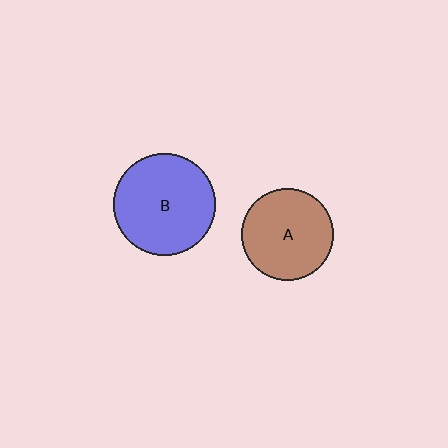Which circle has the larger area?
Circle B (blue).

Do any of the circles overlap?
No, none of the circles overlap.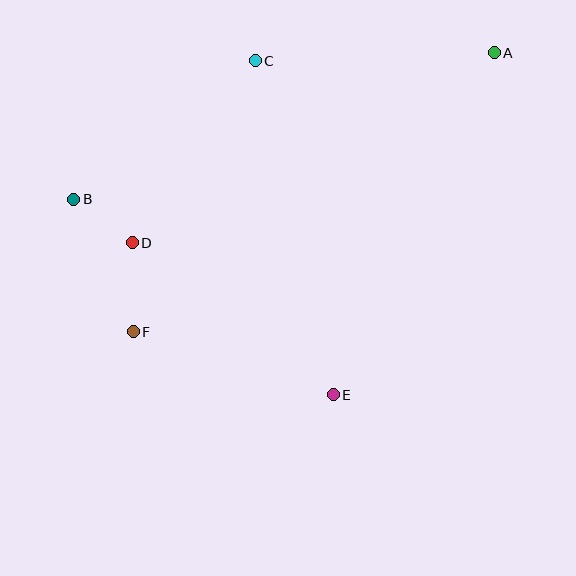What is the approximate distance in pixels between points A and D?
The distance between A and D is approximately 409 pixels.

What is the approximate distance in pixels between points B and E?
The distance between B and E is approximately 325 pixels.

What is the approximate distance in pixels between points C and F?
The distance between C and F is approximately 297 pixels.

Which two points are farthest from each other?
Points A and F are farthest from each other.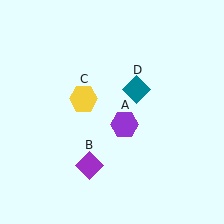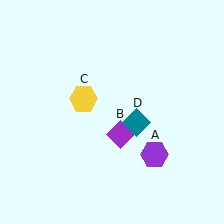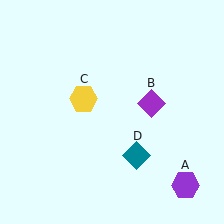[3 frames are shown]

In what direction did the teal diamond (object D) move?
The teal diamond (object D) moved down.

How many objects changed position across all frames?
3 objects changed position: purple hexagon (object A), purple diamond (object B), teal diamond (object D).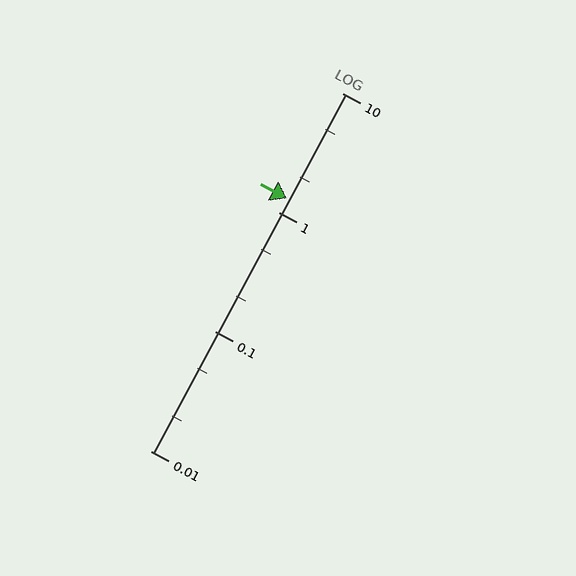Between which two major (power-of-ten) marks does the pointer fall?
The pointer is between 1 and 10.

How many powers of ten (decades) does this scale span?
The scale spans 3 decades, from 0.01 to 10.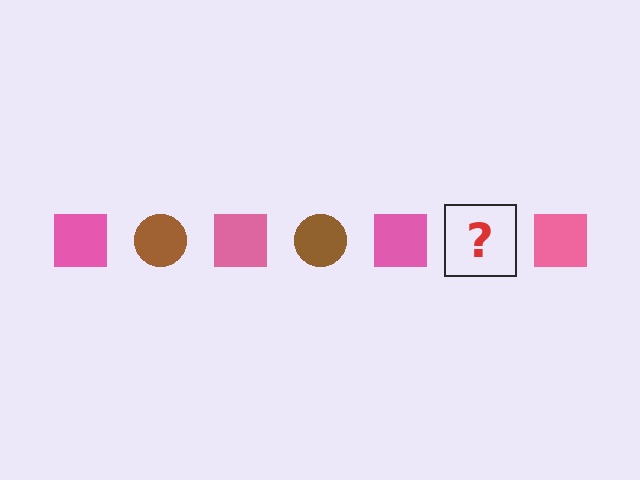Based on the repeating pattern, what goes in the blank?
The blank should be a brown circle.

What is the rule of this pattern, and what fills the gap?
The rule is that the pattern alternates between pink square and brown circle. The gap should be filled with a brown circle.